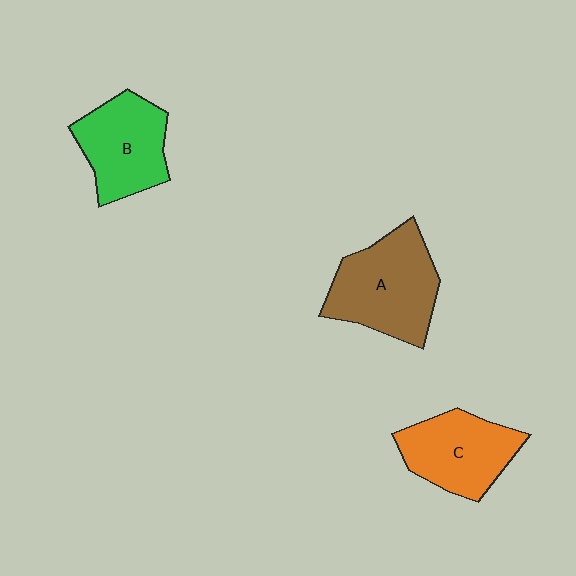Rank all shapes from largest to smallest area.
From largest to smallest: A (brown), B (green), C (orange).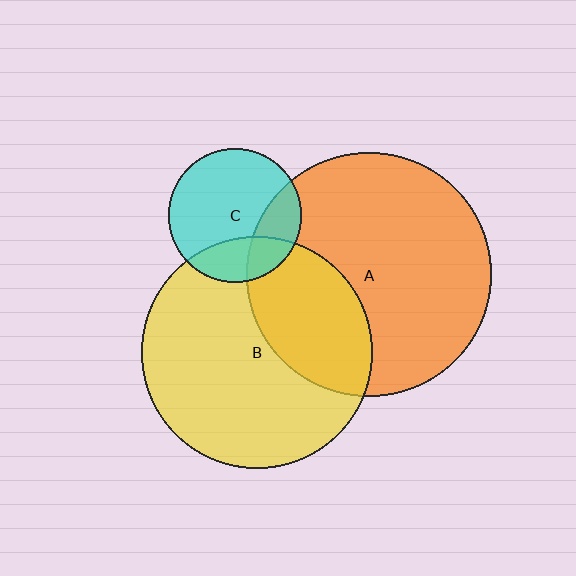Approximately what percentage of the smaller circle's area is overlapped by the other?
Approximately 25%.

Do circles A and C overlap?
Yes.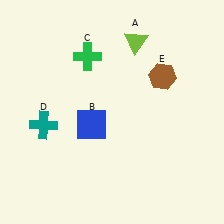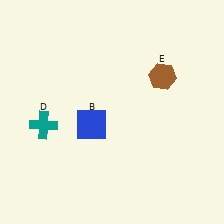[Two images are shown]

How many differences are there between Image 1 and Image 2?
There are 2 differences between the two images.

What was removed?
The green cross (C), the lime triangle (A) were removed in Image 2.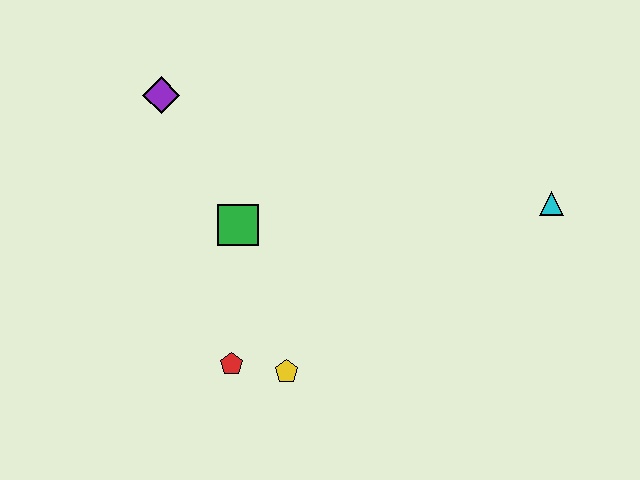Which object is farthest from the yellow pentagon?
The cyan triangle is farthest from the yellow pentagon.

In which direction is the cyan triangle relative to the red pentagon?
The cyan triangle is to the right of the red pentagon.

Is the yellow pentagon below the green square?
Yes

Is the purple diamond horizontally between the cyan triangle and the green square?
No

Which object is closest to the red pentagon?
The yellow pentagon is closest to the red pentagon.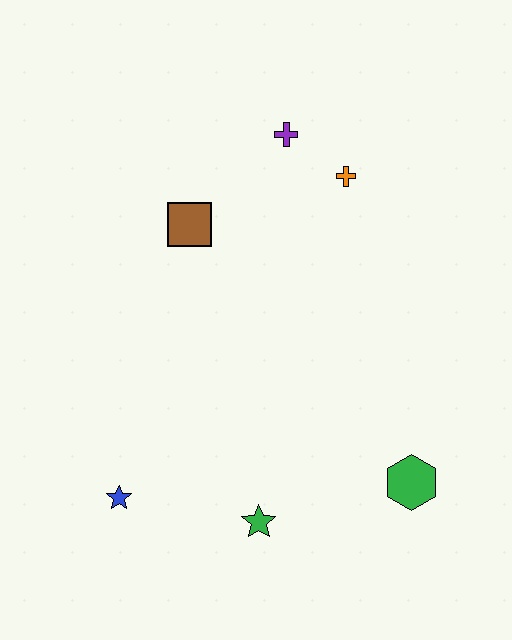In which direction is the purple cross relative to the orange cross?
The purple cross is to the left of the orange cross.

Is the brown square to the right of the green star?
No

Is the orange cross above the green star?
Yes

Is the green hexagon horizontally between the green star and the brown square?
No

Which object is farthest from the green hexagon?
The purple cross is farthest from the green hexagon.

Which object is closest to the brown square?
The purple cross is closest to the brown square.